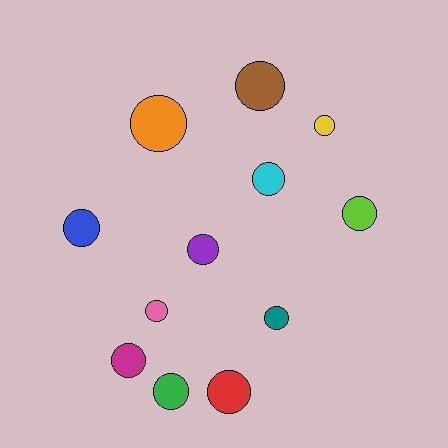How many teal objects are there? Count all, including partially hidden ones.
There is 1 teal object.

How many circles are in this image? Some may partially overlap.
There are 12 circles.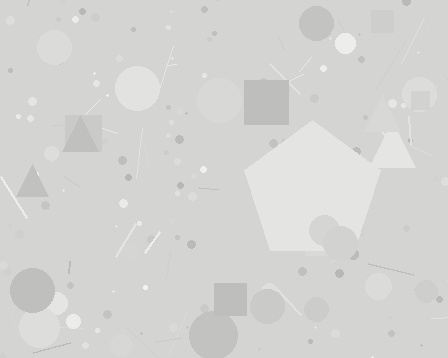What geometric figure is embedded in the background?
A pentagon is embedded in the background.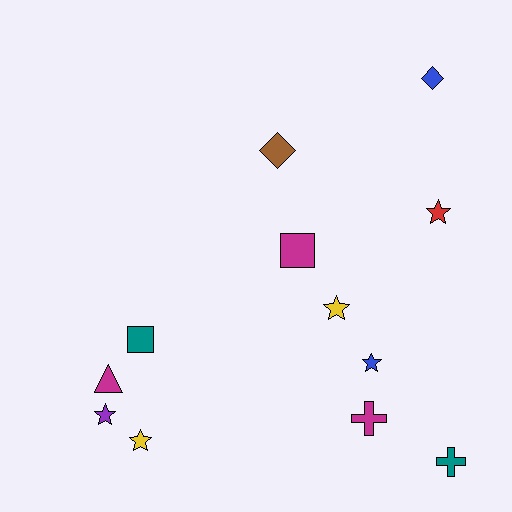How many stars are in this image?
There are 5 stars.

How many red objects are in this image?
There is 1 red object.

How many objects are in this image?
There are 12 objects.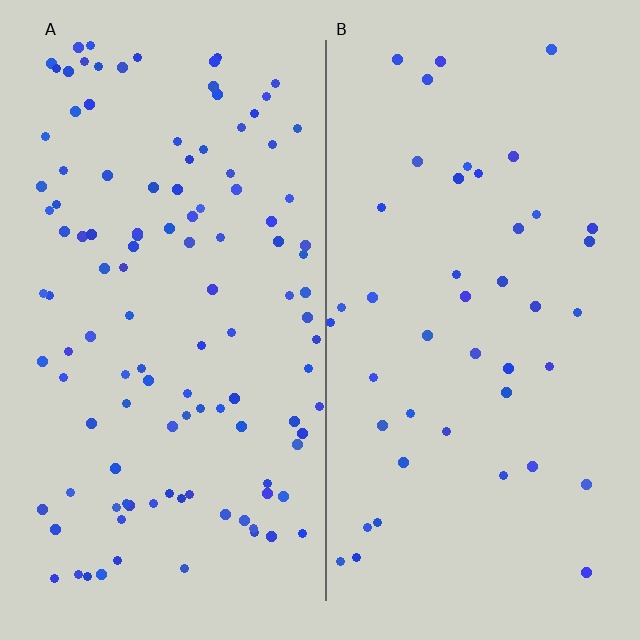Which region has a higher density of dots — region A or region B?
A (the left).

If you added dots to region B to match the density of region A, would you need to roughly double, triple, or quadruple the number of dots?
Approximately triple.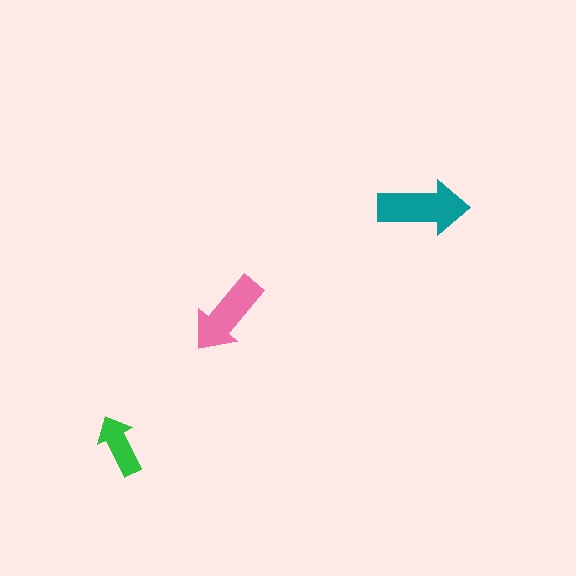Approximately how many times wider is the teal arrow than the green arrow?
About 1.5 times wider.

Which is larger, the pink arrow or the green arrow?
The pink one.